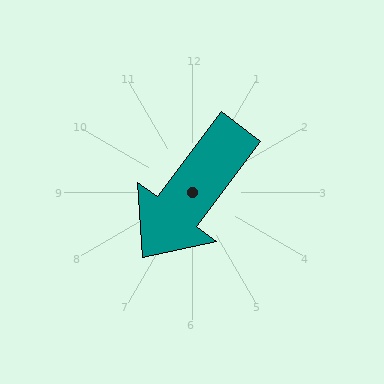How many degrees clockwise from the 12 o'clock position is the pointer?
Approximately 217 degrees.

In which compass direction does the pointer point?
Southwest.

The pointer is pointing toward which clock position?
Roughly 7 o'clock.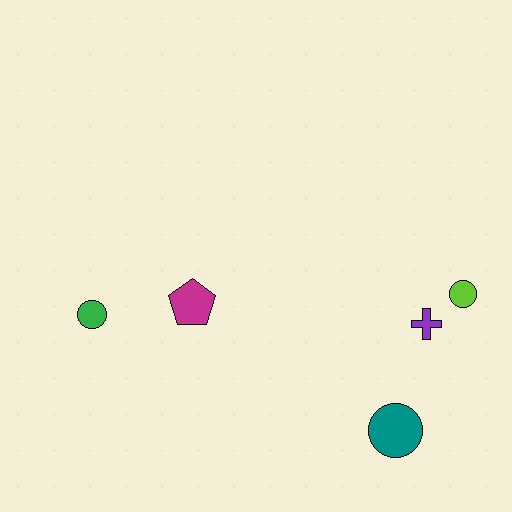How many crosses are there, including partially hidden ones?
There is 1 cross.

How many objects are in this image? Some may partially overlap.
There are 5 objects.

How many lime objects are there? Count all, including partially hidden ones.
There is 1 lime object.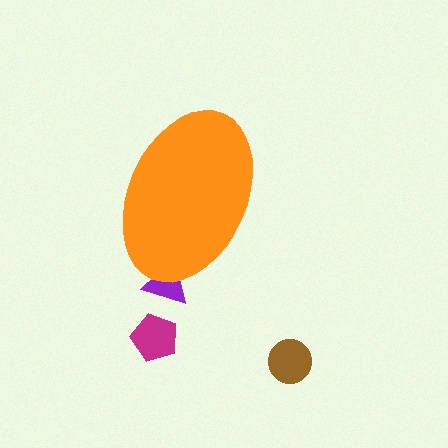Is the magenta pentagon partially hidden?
No, the magenta pentagon is fully visible.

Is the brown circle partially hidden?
No, the brown circle is fully visible.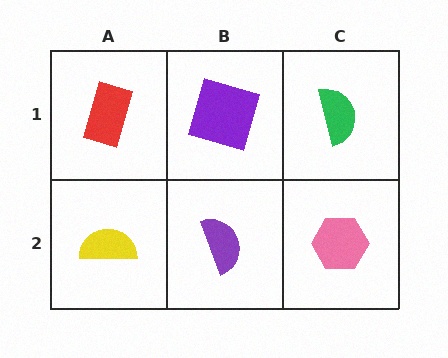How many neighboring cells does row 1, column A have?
2.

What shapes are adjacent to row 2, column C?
A green semicircle (row 1, column C), a purple semicircle (row 2, column B).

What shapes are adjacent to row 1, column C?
A pink hexagon (row 2, column C), a purple square (row 1, column B).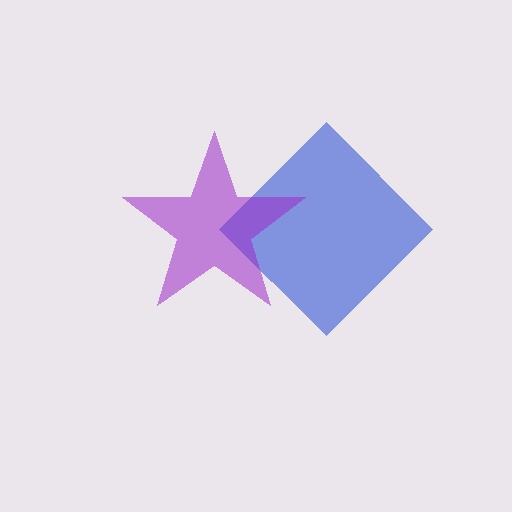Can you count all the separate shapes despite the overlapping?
Yes, there are 2 separate shapes.